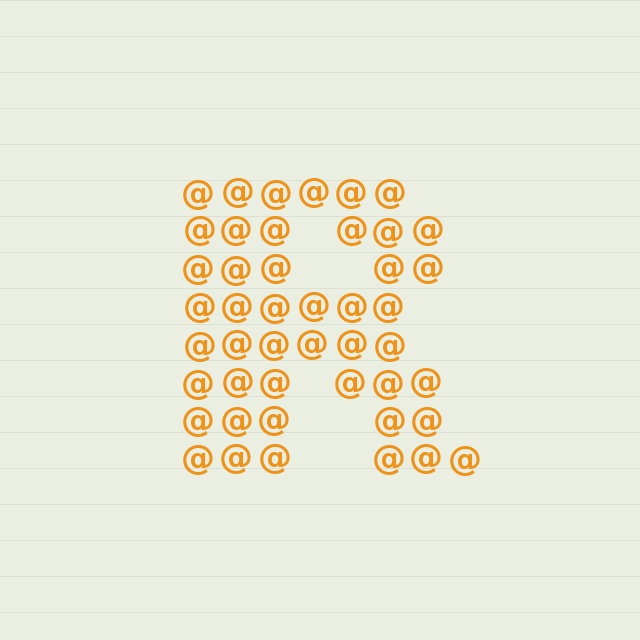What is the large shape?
The large shape is the letter R.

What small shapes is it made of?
It is made of small at signs.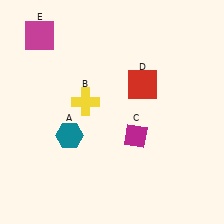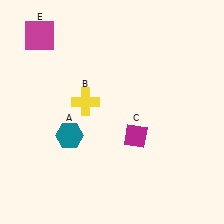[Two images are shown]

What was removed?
The red square (D) was removed in Image 2.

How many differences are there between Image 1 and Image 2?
There is 1 difference between the two images.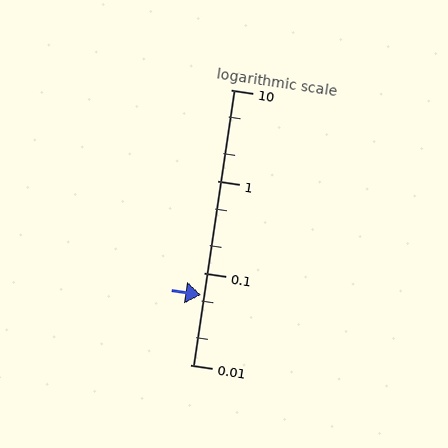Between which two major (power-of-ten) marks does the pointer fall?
The pointer is between 0.01 and 0.1.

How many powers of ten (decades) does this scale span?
The scale spans 3 decades, from 0.01 to 10.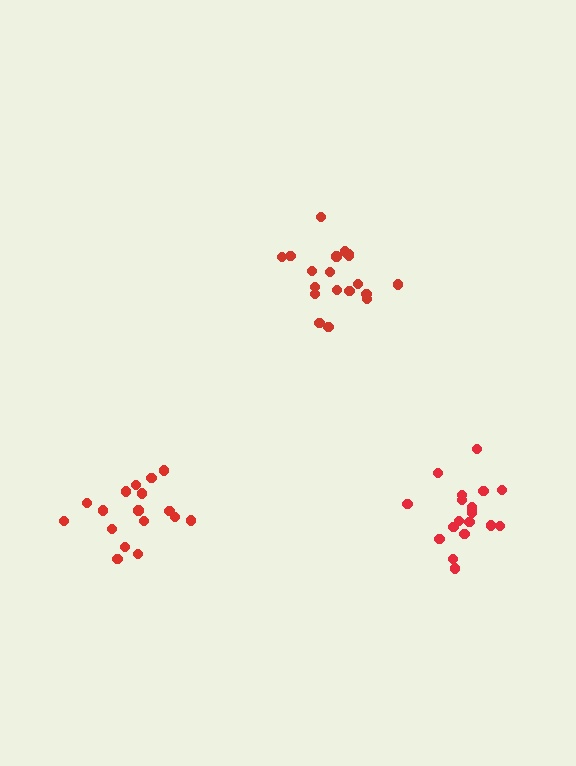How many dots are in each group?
Group 1: 18 dots, Group 2: 19 dots, Group 3: 17 dots (54 total).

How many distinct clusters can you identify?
There are 3 distinct clusters.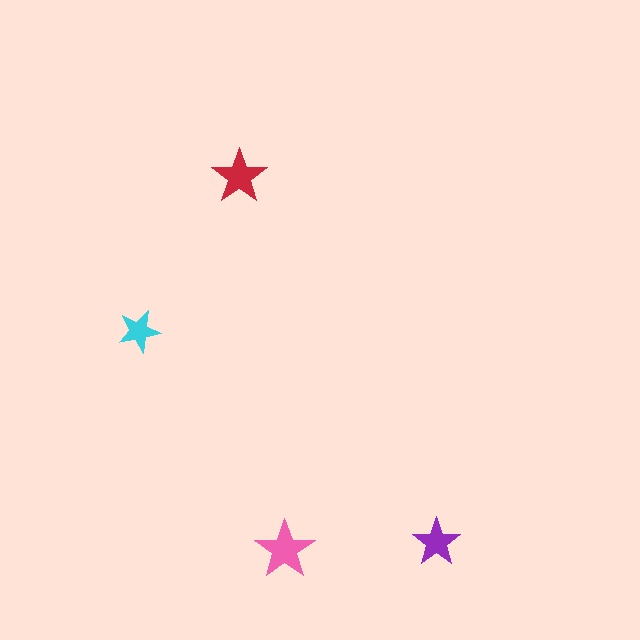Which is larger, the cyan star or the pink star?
The pink one.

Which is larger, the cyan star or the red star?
The red one.